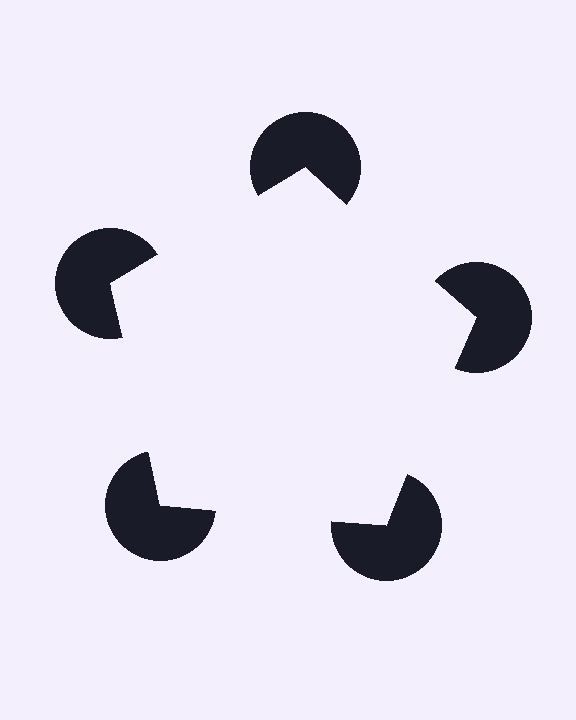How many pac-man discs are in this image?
There are 5 — one at each vertex of the illusory pentagon.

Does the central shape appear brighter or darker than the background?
It typically appears slightly brighter than the background, even though no actual brightness change is drawn.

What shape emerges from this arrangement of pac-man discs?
An illusory pentagon — its edges are inferred from the aligned wedge cuts in the pac-man discs, not physically drawn.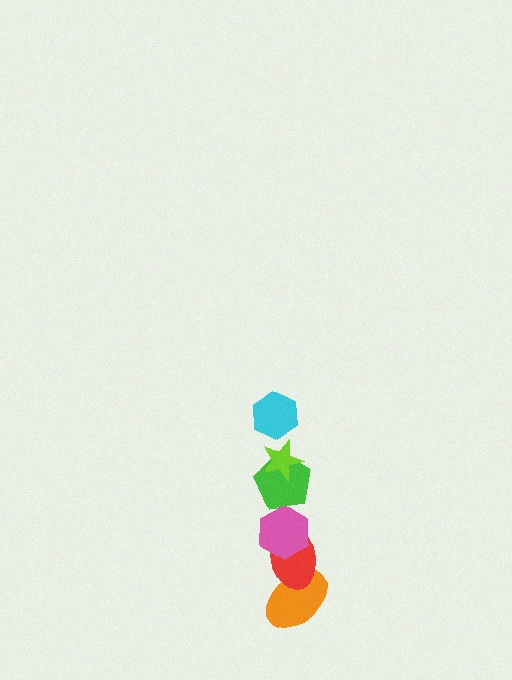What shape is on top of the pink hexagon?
The green pentagon is on top of the pink hexagon.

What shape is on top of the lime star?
The cyan hexagon is on top of the lime star.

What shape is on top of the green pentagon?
The lime star is on top of the green pentagon.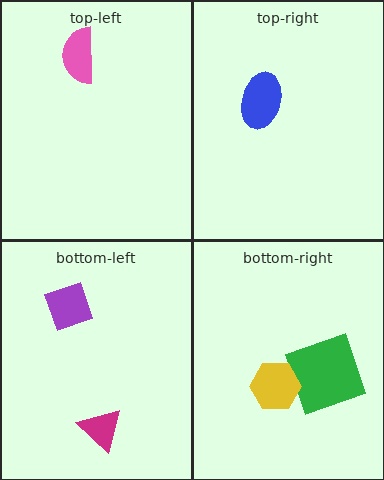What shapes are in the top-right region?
The blue ellipse.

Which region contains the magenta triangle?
The bottom-left region.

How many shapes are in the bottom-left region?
2.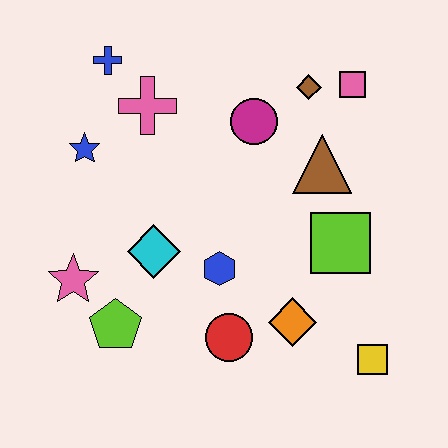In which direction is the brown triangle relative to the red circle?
The brown triangle is above the red circle.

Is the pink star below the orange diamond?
No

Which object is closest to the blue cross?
The pink cross is closest to the blue cross.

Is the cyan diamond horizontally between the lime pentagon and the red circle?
Yes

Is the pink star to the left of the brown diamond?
Yes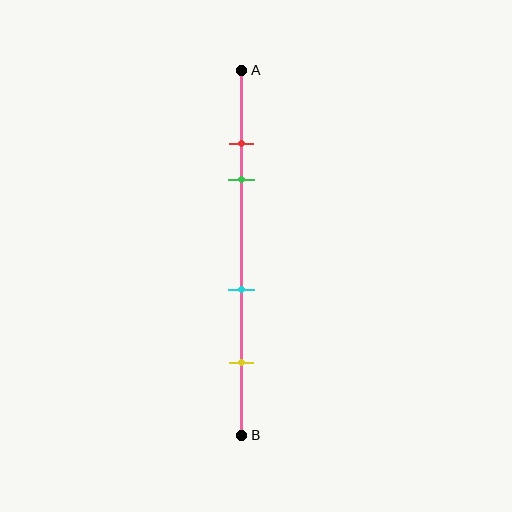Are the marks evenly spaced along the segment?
No, the marks are not evenly spaced.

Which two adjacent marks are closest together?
The red and green marks are the closest adjacent pair.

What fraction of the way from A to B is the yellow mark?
The yellow mark is approximately 80% (0.8) of the way from A to B.